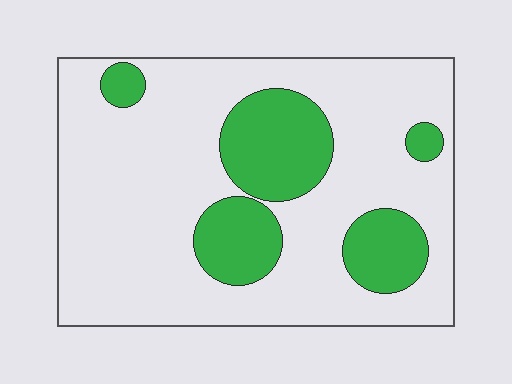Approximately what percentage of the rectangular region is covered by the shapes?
Approximately 25%.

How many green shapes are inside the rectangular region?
5.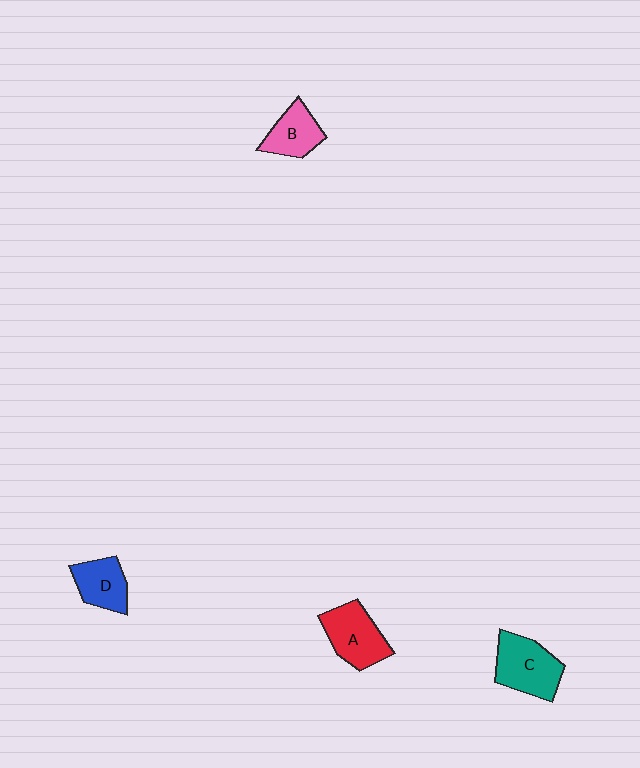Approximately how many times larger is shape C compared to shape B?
Approximately 1.4 times.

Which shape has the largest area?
Shape C (teal).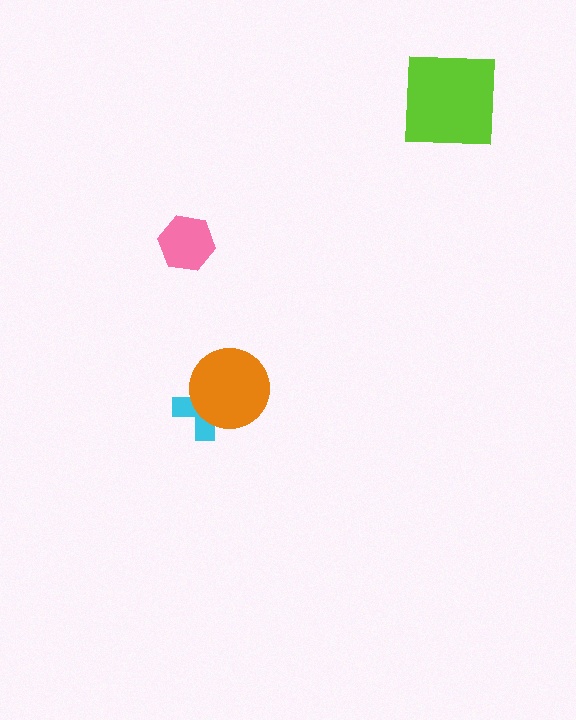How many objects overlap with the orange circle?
1 object overlaps with the orange circle.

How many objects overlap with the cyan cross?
1 object overlaps with the cyan cross.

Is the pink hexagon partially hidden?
No, no other shape covers it.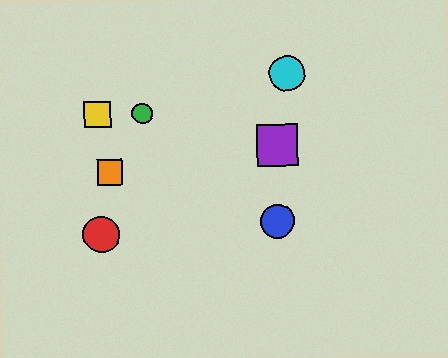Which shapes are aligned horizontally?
The green circle, the yellow square are aligned horizontally.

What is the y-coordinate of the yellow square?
The yellow square is at y≈115.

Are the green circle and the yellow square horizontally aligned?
Yes, both are at y≈113.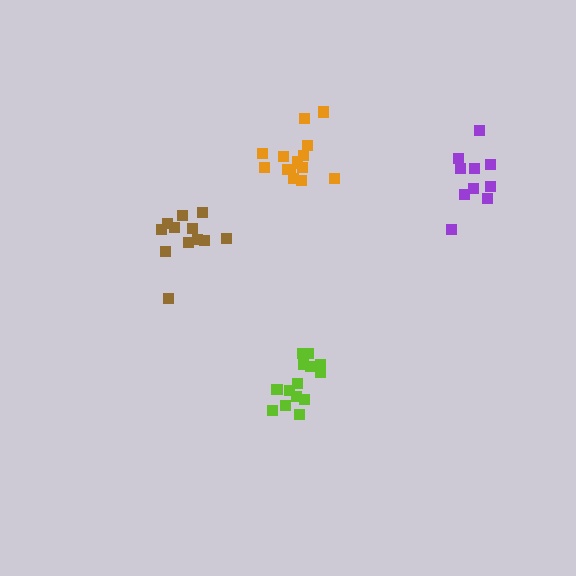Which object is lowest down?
The lime cluster is bottommost.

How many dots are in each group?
Group 1: 12 dots, Group 2: 10 dots, Group 3: 15 dots, Group 4: 14 dots (51 total).